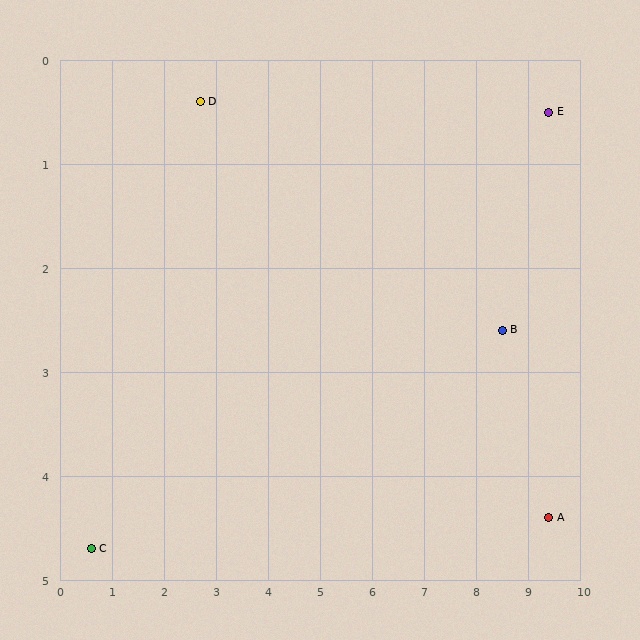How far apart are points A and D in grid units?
Points A and D are about 7.8 grid units apart.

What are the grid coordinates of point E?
Point E is at approximately (9.4, 0.5).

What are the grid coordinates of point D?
Point D is at approximately (2.7, 0.4).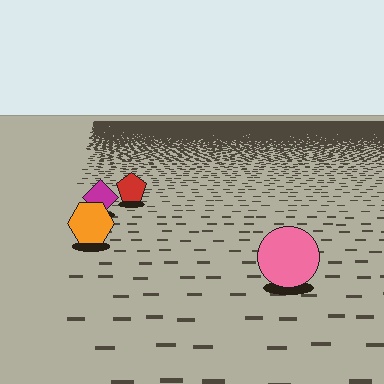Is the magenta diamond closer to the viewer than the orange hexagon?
No. The orange hexagon is closer — you can tell from the texture gradient: the ground texture is coarser near it.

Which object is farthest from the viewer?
The red pentagon is farthest from the viewer. It appears smaller and the ground texture around it is denser.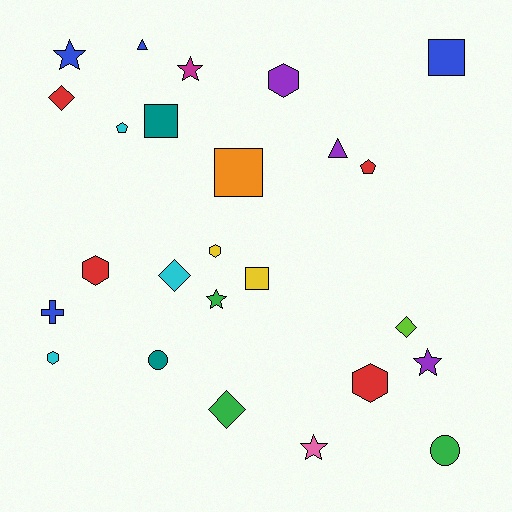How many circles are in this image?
There are 2 circles.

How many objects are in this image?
There are 25 objects.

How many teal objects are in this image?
There are 2 teal objects.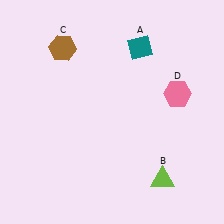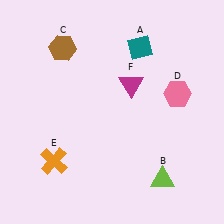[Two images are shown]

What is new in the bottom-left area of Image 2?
An orange cross (E) was added in the bottom-left area of Image 2.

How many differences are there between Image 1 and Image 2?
There are 2 differences between the two images.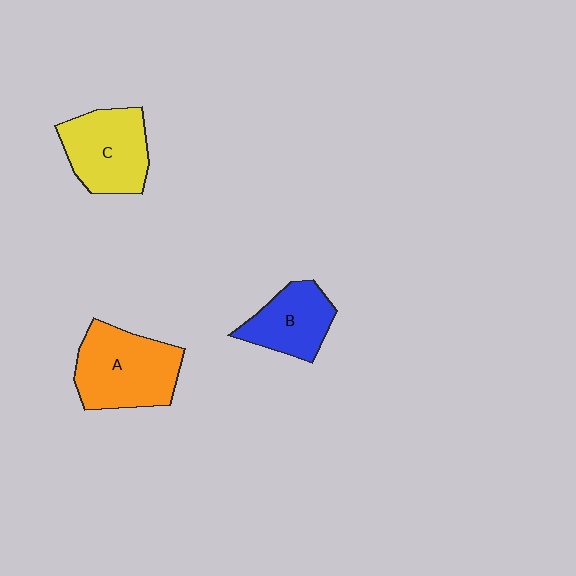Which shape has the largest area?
Shape A (orange).